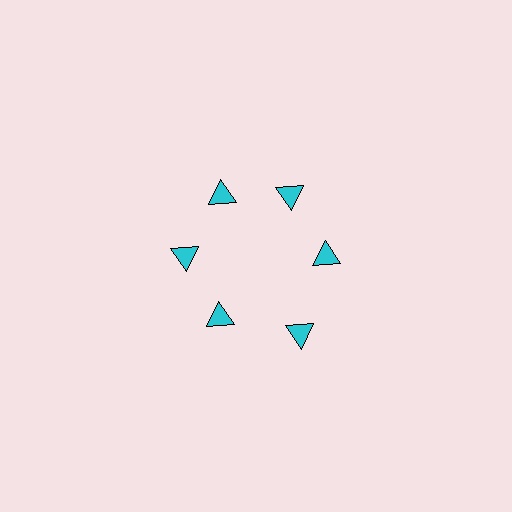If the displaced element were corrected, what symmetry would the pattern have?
It would have 6-fold rotational symmetry — the pattern would map onto itself every 60 degrees.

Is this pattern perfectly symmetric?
No. The 6 cyan triangles are arranged in a ring, but one element near the 5 o'clock position is pushed outward from the center, breaking the 6-fold rotational symmetry.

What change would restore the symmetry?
The symmetry would be restored by moving it inward, back onto the ring so that all 6 triangles sit at equal angles and equal distance from the center.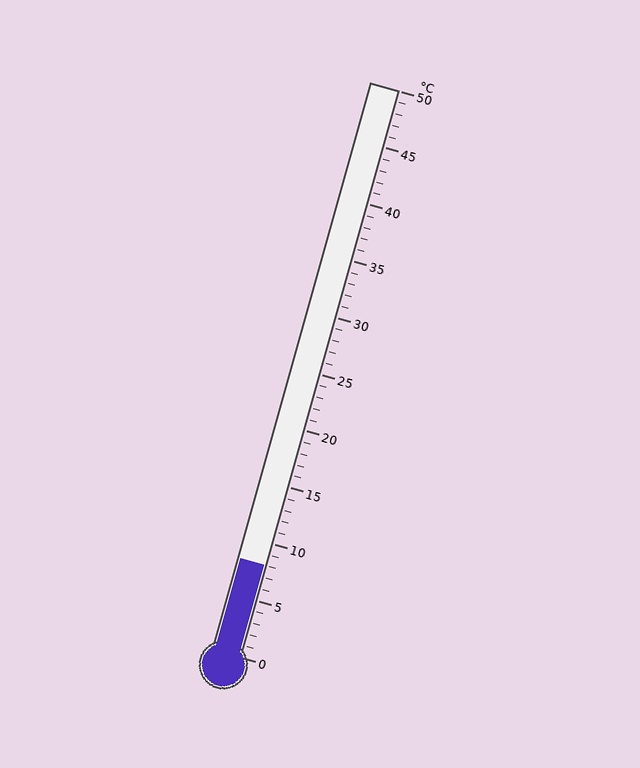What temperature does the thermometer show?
The thermometer shows approximately 8°C.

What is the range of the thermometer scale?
The thermometer scale ranges from 0°C to 50°C.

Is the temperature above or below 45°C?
The temperature is below 45°C.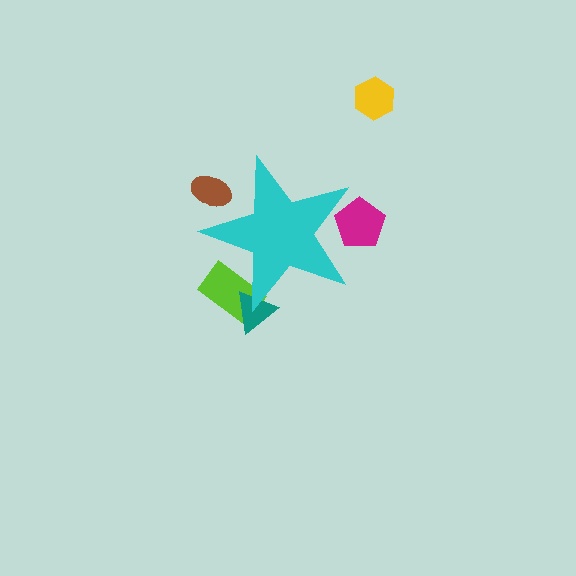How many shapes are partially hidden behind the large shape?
4 shapes are partially hidden.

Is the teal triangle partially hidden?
Yes, the teal triangle is partially hidden behind the cyan star.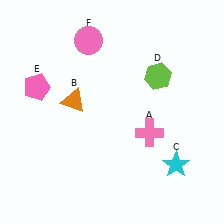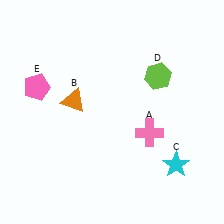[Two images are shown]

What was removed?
The pink circle (F) was removed in Image 2.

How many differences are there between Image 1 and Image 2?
There is 1 difference between the two images.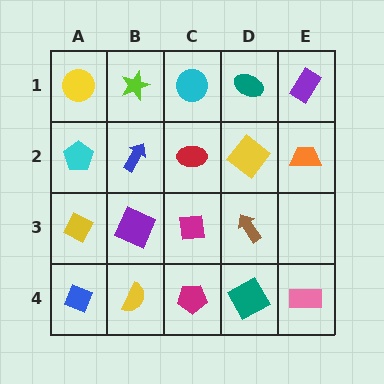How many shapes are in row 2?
5 shapes.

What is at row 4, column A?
A blue diamond.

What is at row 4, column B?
A yellow semicircle.